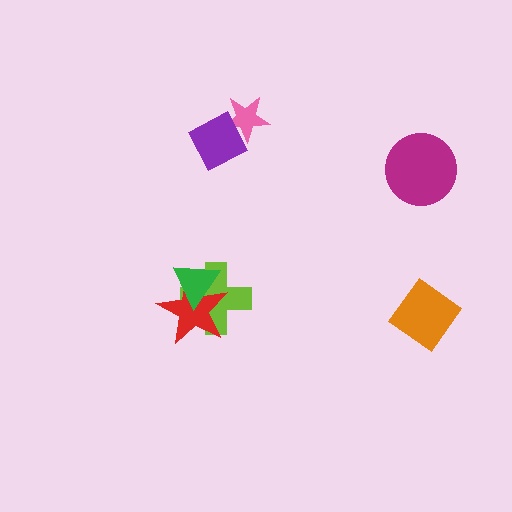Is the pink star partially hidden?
Yes, it is partially covered by another shape.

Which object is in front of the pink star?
The purple diamond is in front of the pink star.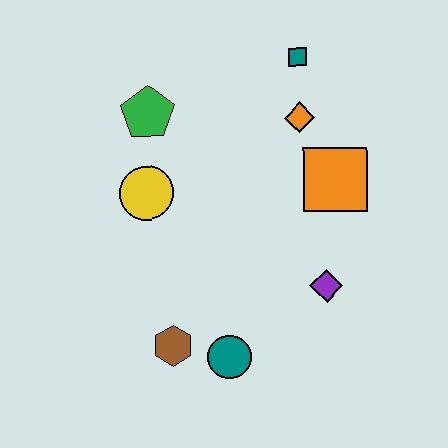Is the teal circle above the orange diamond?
No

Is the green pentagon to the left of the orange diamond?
Yes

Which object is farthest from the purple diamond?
The green pentagon is farthest from the purple diamond.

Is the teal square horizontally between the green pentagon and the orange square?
Yes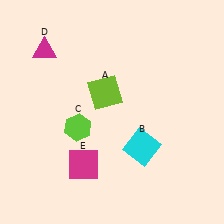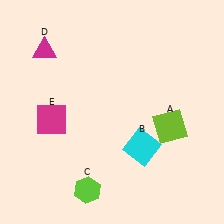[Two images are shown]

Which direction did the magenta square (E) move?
The magenta square (E) moved up.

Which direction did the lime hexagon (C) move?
The lime hexagon (C) moved down.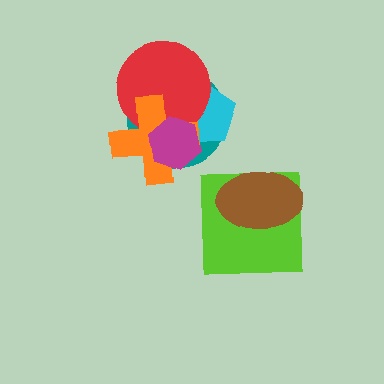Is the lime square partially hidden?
Yes, it is partially covered by another shape.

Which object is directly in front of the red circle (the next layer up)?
The orange cross is directly in front of the red circle.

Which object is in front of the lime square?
The brown ellipse is in front of the lime square.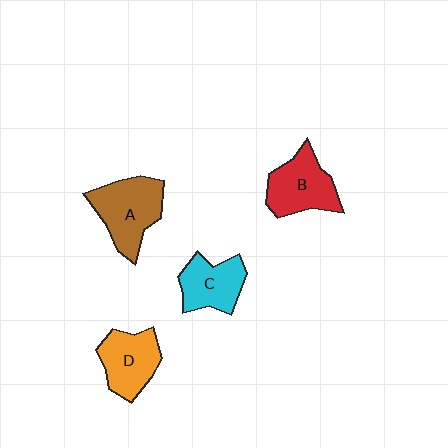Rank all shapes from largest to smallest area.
From largest to smallest: A (brown), B (red), D (orange), C (cyan).